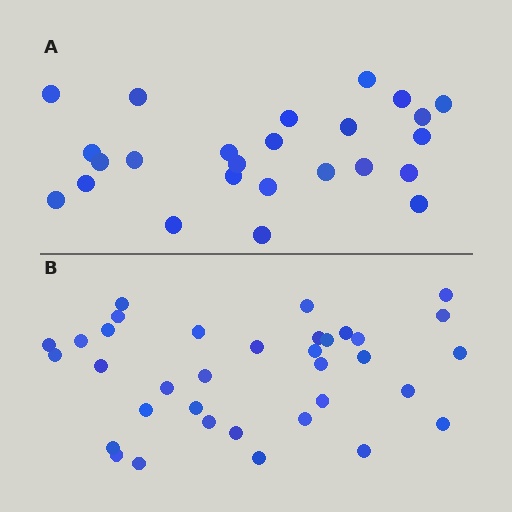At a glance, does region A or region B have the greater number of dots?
Region B (the bottom region) has more dots.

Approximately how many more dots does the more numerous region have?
Region B has roughly 10 or so more dots than region A.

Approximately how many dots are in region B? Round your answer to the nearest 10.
About 40 dots. (The exact count is 35, which rounds to 40.)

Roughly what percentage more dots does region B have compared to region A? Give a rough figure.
About 40% more.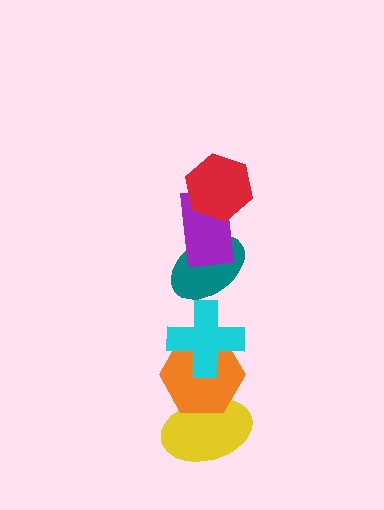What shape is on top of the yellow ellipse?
The orange hexagon is on top of the yellow ellipse.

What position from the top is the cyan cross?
The cyan cross is 4th from the top.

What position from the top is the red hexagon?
The red hexagon is 1st from the top.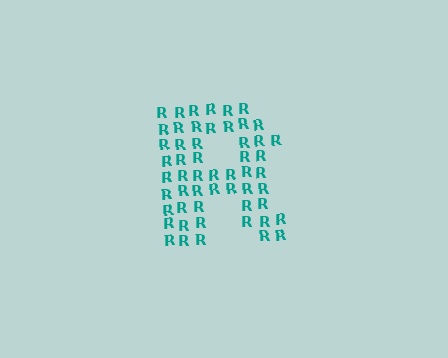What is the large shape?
The large shape is the letter R.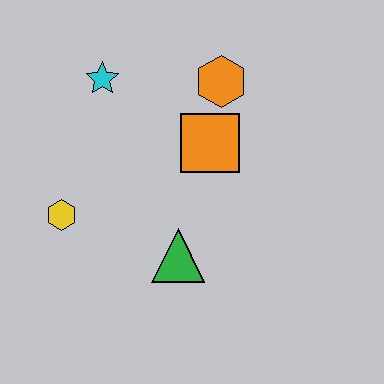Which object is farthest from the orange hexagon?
The yellow hexagon is farthest from the orange hexagon.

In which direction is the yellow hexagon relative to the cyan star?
The yellow hexagon is below the cyan star.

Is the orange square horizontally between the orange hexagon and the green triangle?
Yes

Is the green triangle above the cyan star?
No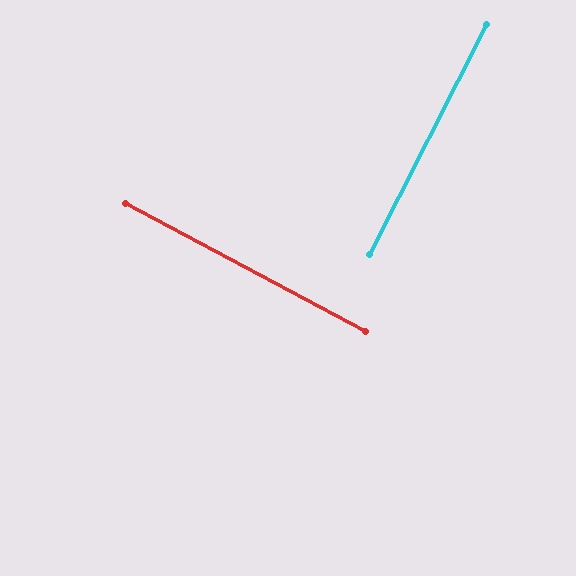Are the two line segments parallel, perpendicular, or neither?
Perpendicular — they meet at approximately 89°.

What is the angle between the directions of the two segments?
Approximately 89 degrees.